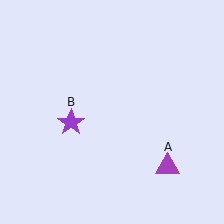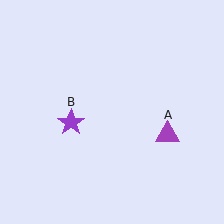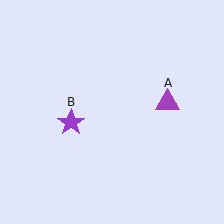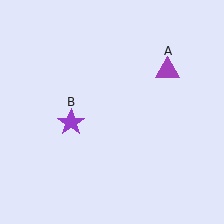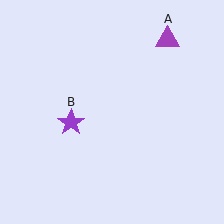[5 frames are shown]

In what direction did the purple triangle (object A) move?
The purple triangle (object A) moved up.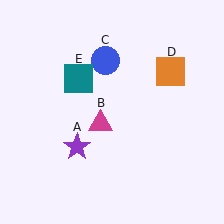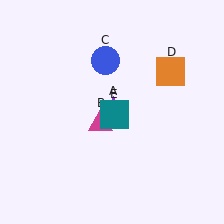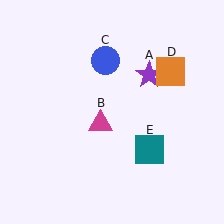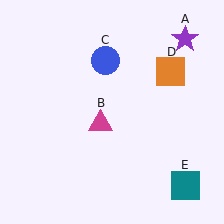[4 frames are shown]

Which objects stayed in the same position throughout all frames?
Magenta triangle (object B) and blue circle (object C) and orange square (object D) remained stationary.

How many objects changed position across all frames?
2 objects changed position: purple star (object A), teal square (object E).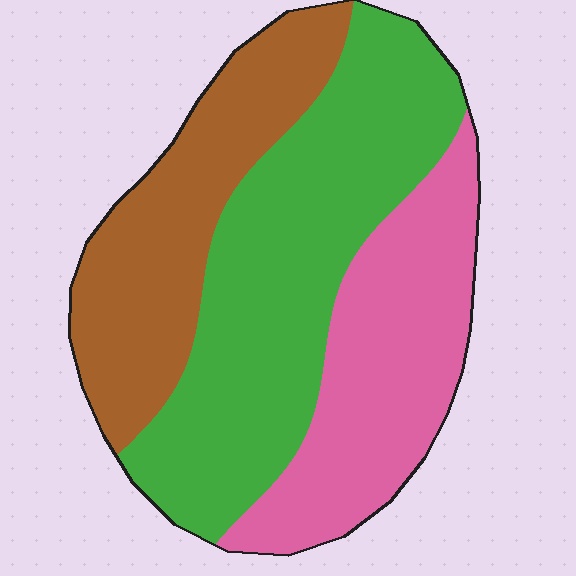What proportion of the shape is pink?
Pink covers 29% of the shape.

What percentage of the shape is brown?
Brown takes up about one quarter (1/4) of the shape.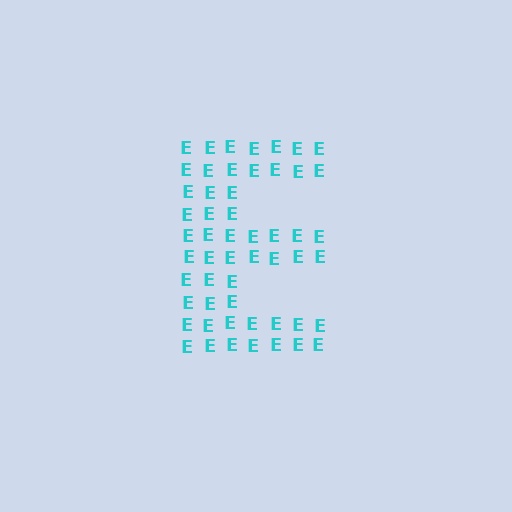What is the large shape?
The large shape is the letter E.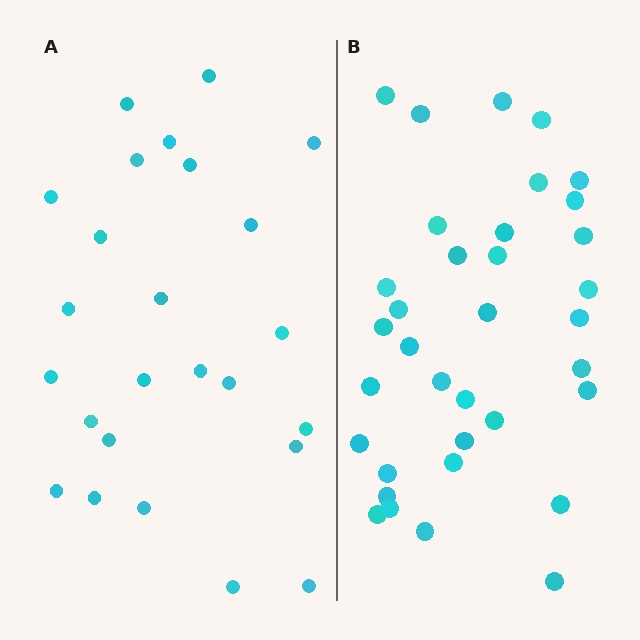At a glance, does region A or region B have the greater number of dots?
Region B (the right region) has more dots.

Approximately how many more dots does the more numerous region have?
Region B has roughly 10 or so more dots than region A.